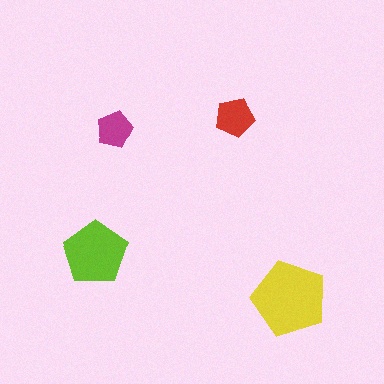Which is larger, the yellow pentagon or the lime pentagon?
The yellow one.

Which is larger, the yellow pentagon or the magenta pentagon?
The yellow one.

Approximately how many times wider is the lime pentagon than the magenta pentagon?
About 2 times wider.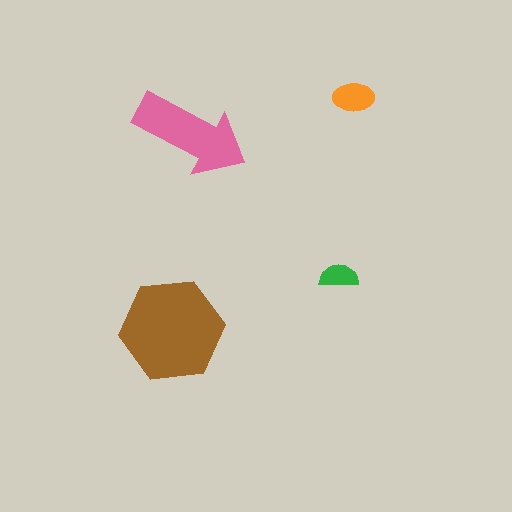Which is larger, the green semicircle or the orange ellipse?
The orange ellipse.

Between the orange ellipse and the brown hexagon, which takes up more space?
The brown hexagon.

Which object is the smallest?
The green semicircle.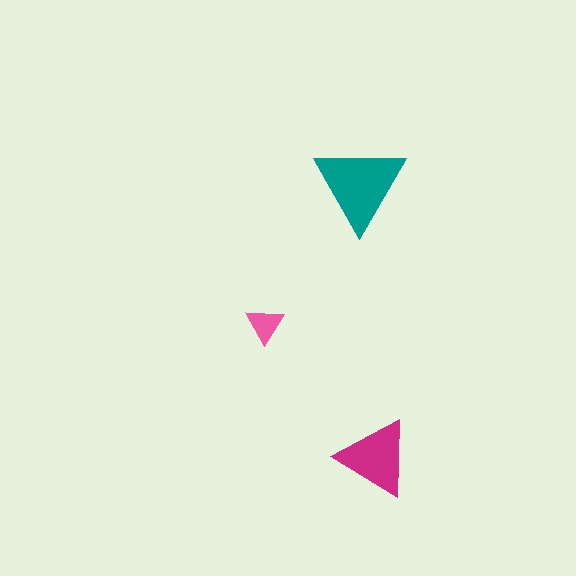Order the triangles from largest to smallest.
the teal one, the magenta one, the pink one.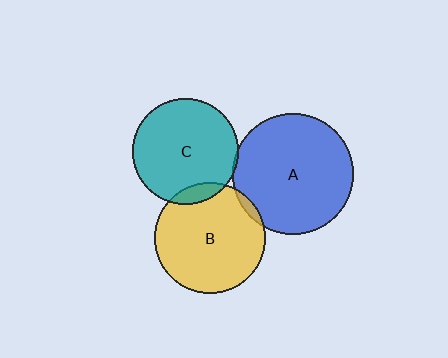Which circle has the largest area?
Circle A (blue).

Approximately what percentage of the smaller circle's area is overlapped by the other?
Approximately 5%.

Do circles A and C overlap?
Yes.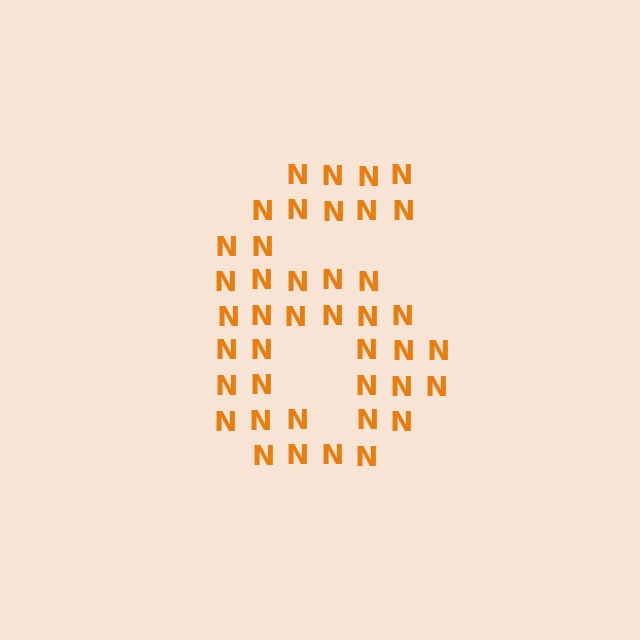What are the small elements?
The small elements are letter N's.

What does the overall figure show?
The overall figure shows the digit 6.